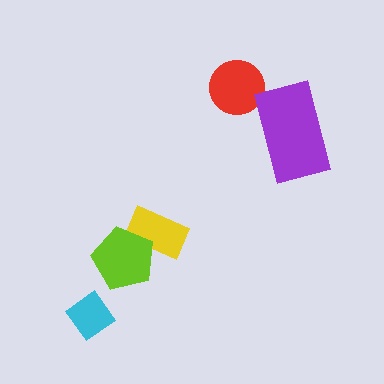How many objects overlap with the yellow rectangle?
1 object overlaps with the yellow rectangle.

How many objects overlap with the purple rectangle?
0 objects overlap with the purple rectangle.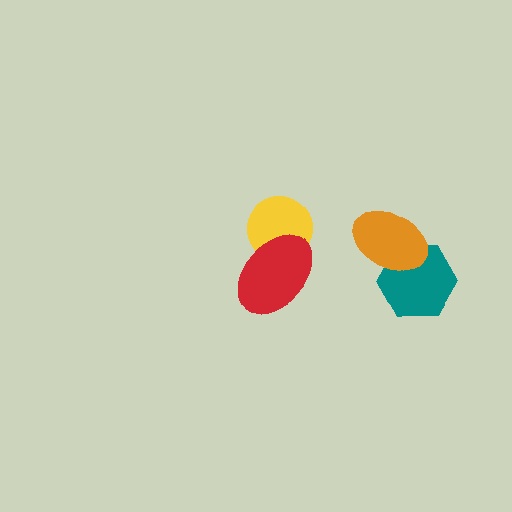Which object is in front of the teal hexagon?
The orange ellipse is in front of the teal hexagon.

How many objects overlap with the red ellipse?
1 object overlaps with the red ellipse.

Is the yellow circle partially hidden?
Yes, it is partially covered by another shape.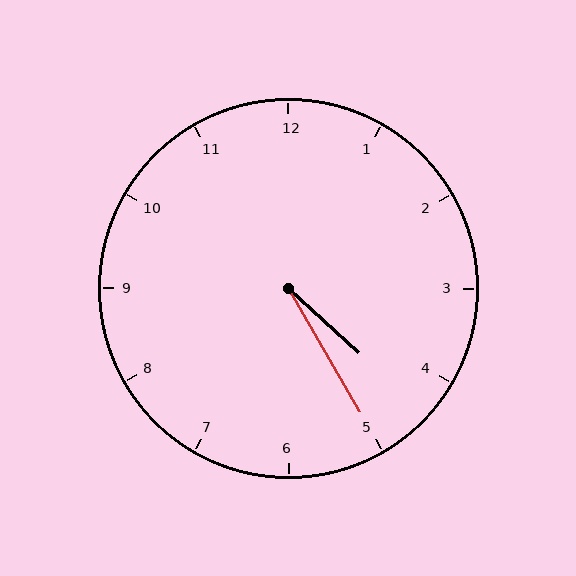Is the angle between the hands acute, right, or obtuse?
It is acute.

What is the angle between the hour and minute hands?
Approximately 18 degrees.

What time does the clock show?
4:25.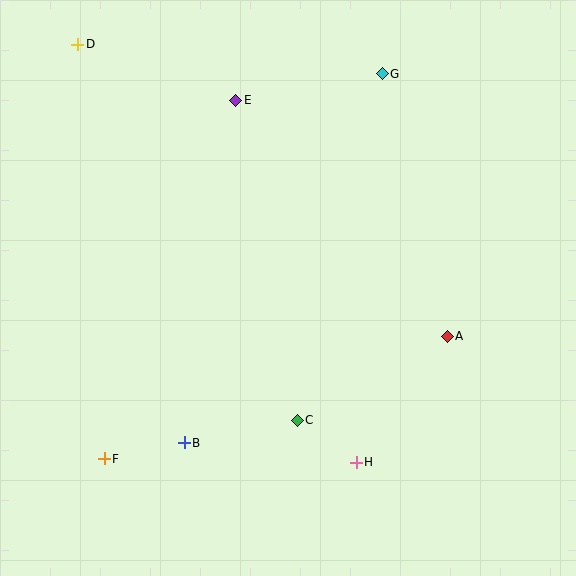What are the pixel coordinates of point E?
Point E is at (236, 100).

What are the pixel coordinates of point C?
Point C is at (297, 420).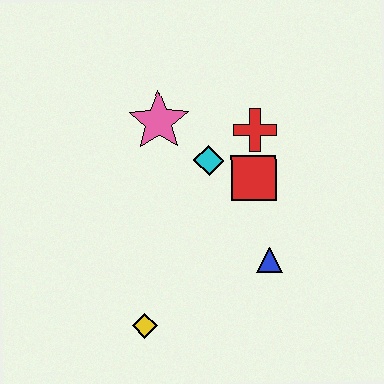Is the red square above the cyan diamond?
No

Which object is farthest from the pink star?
The yellow diamond is farthest from the pink star.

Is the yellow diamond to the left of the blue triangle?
Yes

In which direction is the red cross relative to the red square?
The red cross is above the red square.